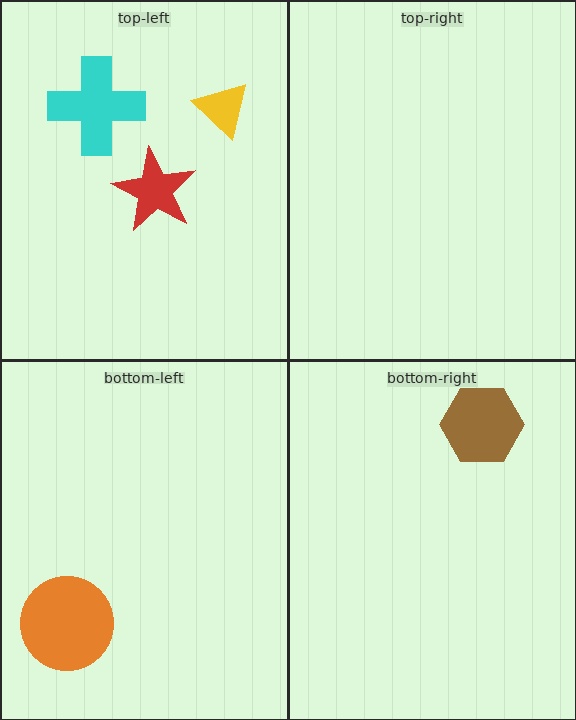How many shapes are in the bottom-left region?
1.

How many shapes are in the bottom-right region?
1.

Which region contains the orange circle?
The bottom-left region.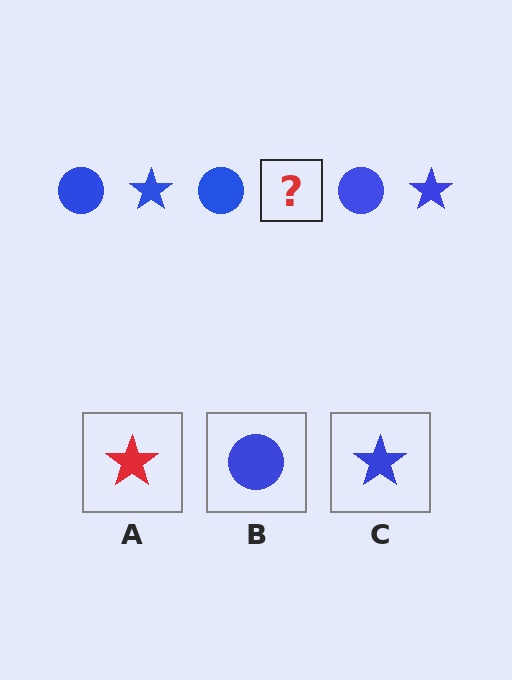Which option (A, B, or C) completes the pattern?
C.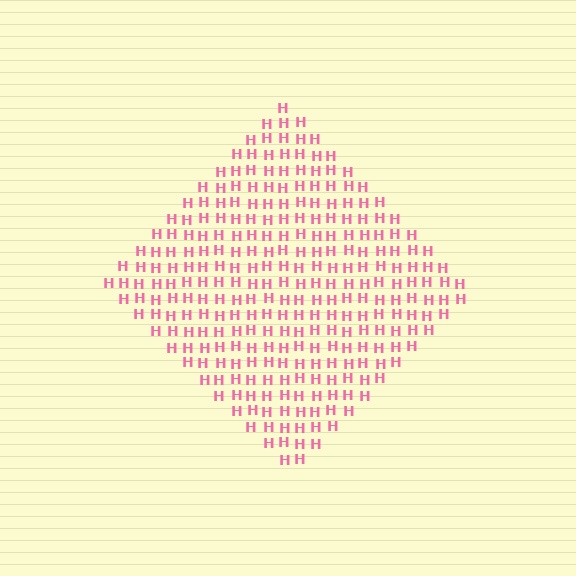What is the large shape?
The large shape is a diamond.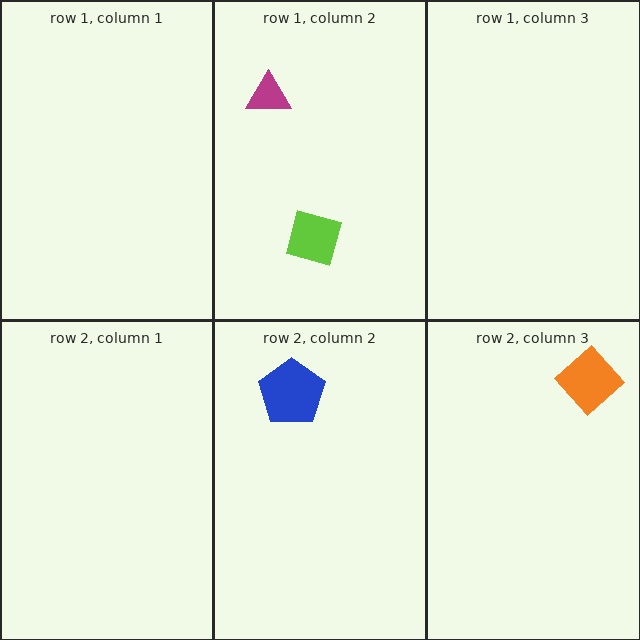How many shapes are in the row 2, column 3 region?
1.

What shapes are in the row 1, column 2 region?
The lime square, the magenta triangle.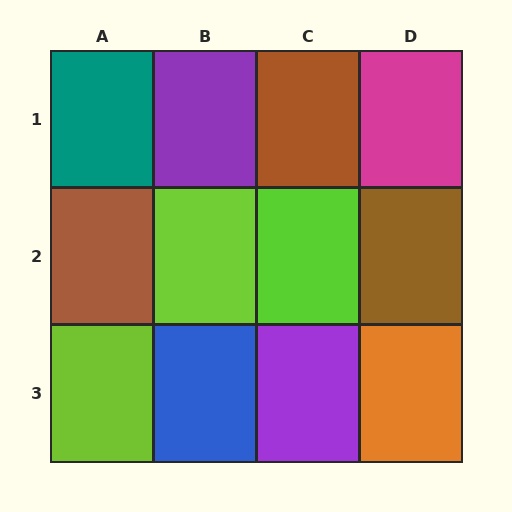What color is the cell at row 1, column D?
Magenta.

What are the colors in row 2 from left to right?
Brown, lime, lime, brown.